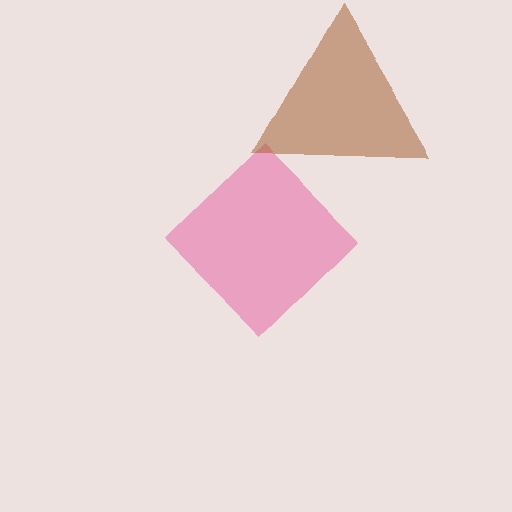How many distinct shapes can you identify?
There are 2 distinct shapes: a pink diamond, a brown triangle.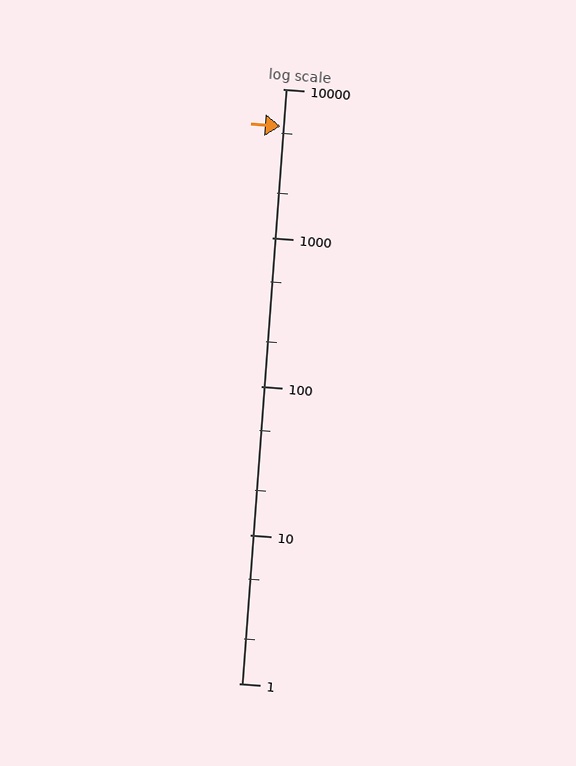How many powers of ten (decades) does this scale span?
The scale spans 4 decades, from 1 to 10000.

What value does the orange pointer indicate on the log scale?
The pointer indicates approximately 5600.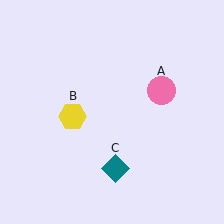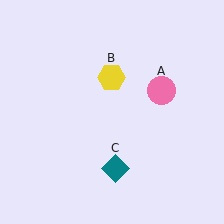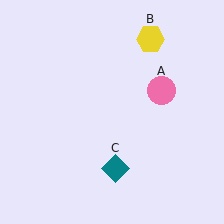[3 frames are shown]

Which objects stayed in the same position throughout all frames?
Pink circle (object A) and teal diamond (object C) remained stationary.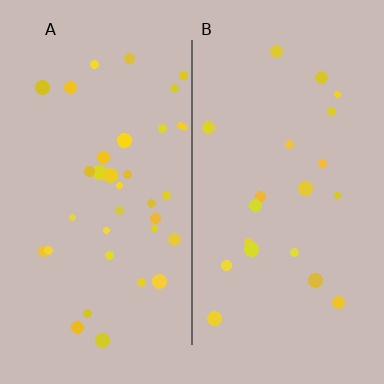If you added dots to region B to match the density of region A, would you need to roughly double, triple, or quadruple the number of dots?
Approximately double.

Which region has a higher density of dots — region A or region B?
A (the left).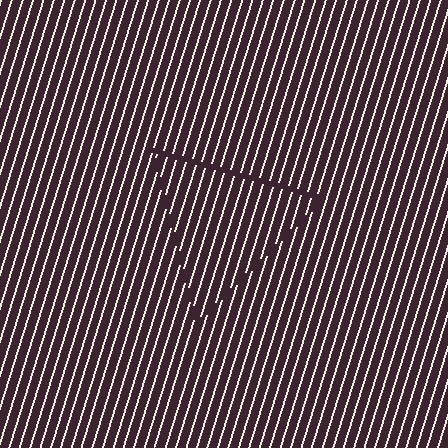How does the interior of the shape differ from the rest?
The interior of the shape contains the same grating, shifted by half a period — the contour is defined by the phase discontinuity where line-ends from the inner and outer gratings abut.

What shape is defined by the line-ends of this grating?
An illusory triangle. The interior of the shape contains the same grating, shifted by half a period — the contour is defined by the phase discontinuity where line-ends from the inner and outer gratings abut.